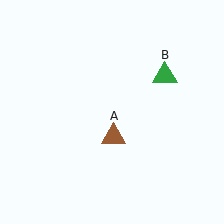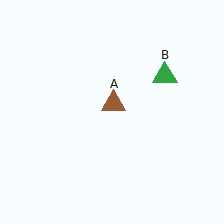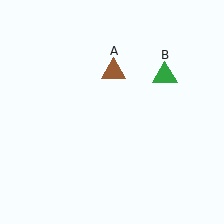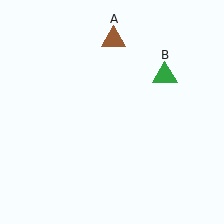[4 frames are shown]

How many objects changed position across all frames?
1 object changed position: brown triangle (object A).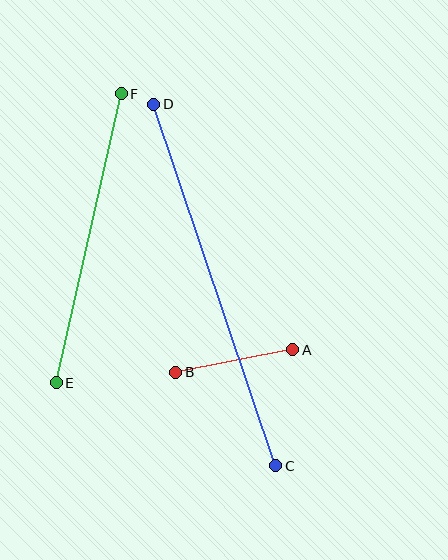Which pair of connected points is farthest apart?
Points C and D are farthest apart.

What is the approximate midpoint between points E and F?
The midpoint is at approximately (89, 238) pixels.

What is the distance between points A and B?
The distance is approximately 119 pixels.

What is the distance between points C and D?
The distance is approximately 381 pixels.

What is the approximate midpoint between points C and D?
The midpoint is at approximately (215, 285) pixels.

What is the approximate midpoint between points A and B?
The midpoint is at approximately (234, 361) pixels.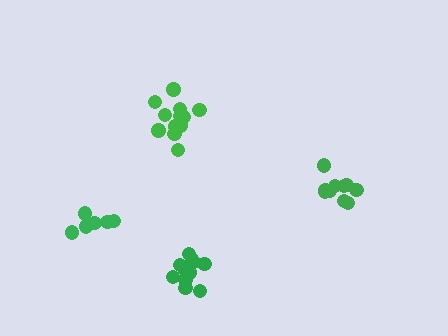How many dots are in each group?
Group 1: 12 dots, Group 2: 6 dots, Group 3: 12 dots, Group 4: 10 dots (40 total).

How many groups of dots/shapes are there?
There are 4 groups.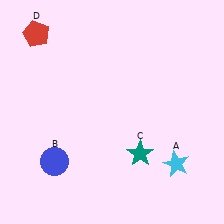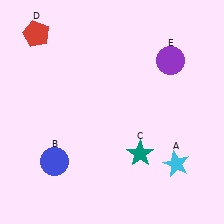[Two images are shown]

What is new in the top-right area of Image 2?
A purple circle (E) was added in the top-right area of Image 2.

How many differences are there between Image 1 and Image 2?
There is 1 difference between the two images.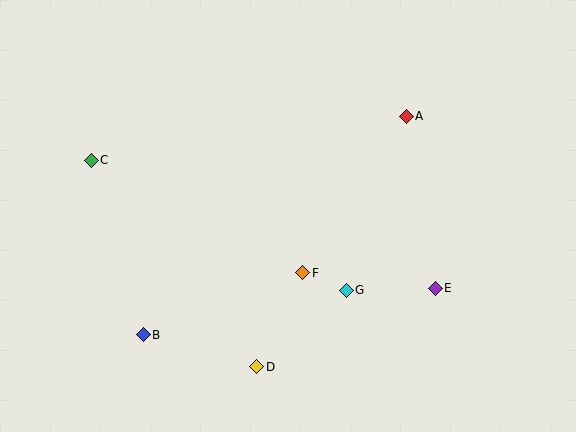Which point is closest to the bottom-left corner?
Point B is closest to the bottom-left corner.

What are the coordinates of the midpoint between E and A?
The midpoint between E and A is at (421, 202).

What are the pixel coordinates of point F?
Point F is at (303, 273).